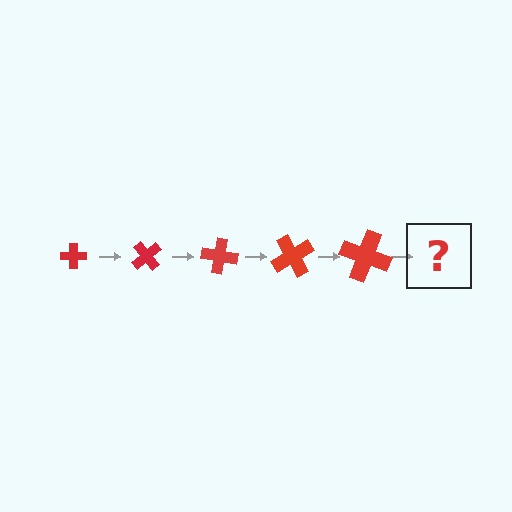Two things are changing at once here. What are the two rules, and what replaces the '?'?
The two rules are that the cross grows larger each step and it rotates 50 degrees each step. The '?' should be a cross, larger than the previous one and rotated 250 degrees from the start.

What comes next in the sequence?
The next element should be a cross, larger than the previous one and rotated 250 degrees from the start.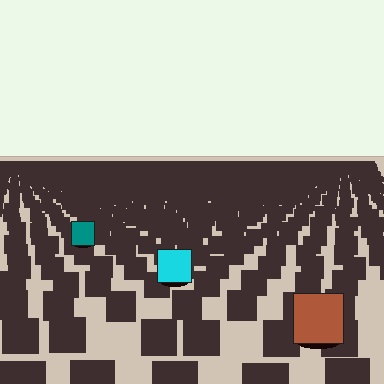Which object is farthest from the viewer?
The teal square is farthest from the viewer. It appears smaller and the ground texture around it is denser.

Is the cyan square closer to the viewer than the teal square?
Yes. The cyan square is closer — you can tell from the texture gradient: the ground texture is coarser near it.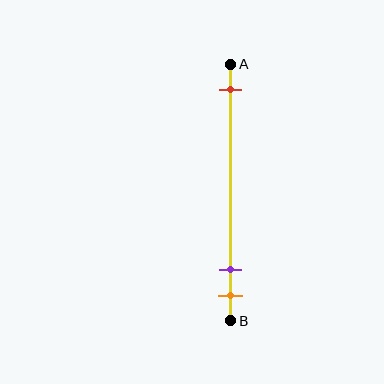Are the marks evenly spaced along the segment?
No, the marks are not evenly spaced.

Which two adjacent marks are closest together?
The purple and orange marks are the closest adjacent pair.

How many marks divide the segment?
There are 3 marks dividing the segment.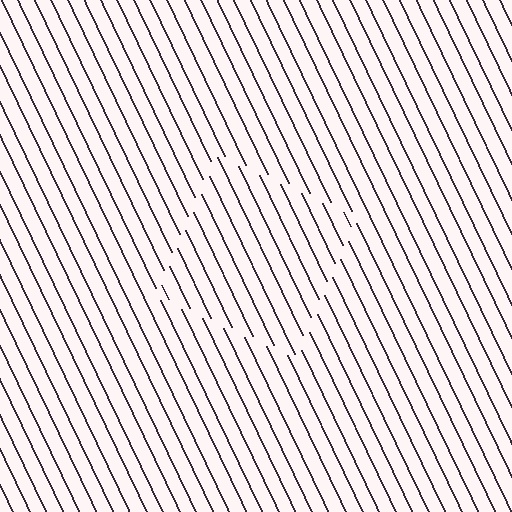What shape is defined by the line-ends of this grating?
An illusory square. The interior of the shape contains the same grating, shifted by half a period — the contour is defined by the phase discontinuity where line-ends from the inner and outer gratings abut.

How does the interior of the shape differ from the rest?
The interior of the shape contains the same grating, shifted by half a period — the contour is defined by the phase discontinuity where line-ends from the inner and outer gratings abut.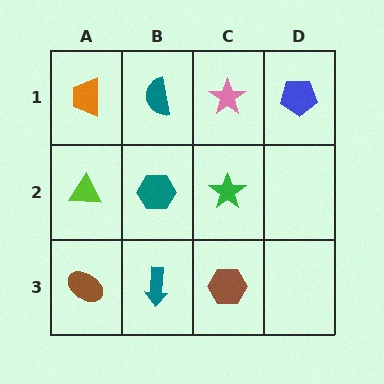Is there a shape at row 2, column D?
No, that cell is empty.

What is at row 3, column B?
A teal arrow.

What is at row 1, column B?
A teal semicircle.